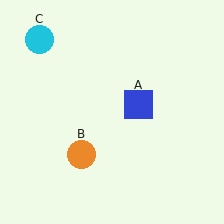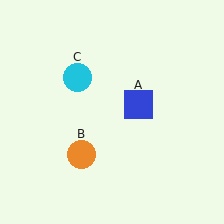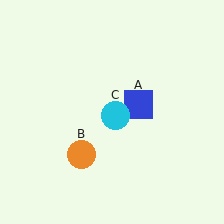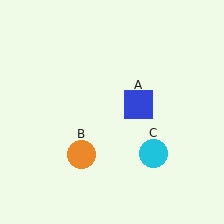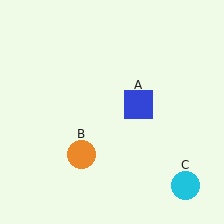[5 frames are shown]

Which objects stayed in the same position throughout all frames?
Blue square (object A) and orange circle (object B) remained stationary.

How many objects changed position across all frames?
1 object changed position: cyan circle (object C).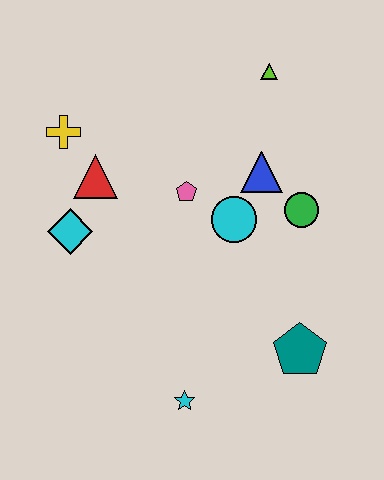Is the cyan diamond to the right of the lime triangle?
No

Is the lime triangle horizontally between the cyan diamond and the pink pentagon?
No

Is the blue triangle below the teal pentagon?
No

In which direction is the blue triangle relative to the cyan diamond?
The blue triangle is to the right of the cyan diamond.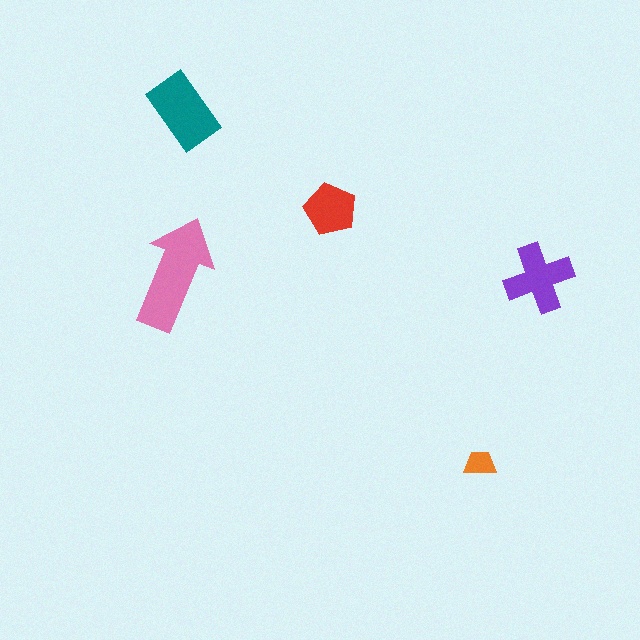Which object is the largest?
The pink arrow.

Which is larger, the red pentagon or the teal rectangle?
The teal rectangle.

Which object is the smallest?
The orange trapezoid.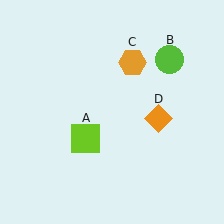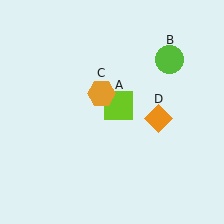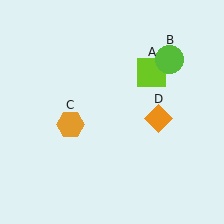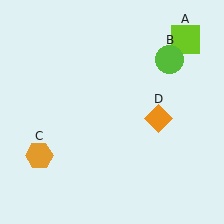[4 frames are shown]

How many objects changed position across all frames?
2 objects changed position: lime square (object A), orange hexagon (object C).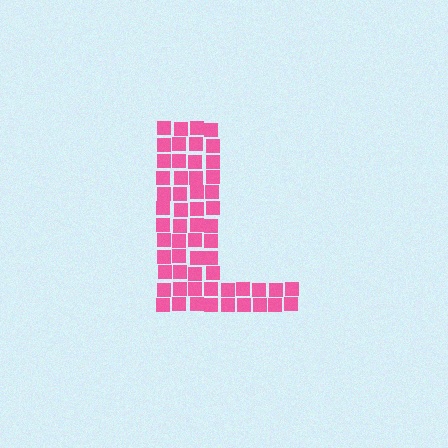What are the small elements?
The small elements are squares.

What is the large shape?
The large shape is the letter L.